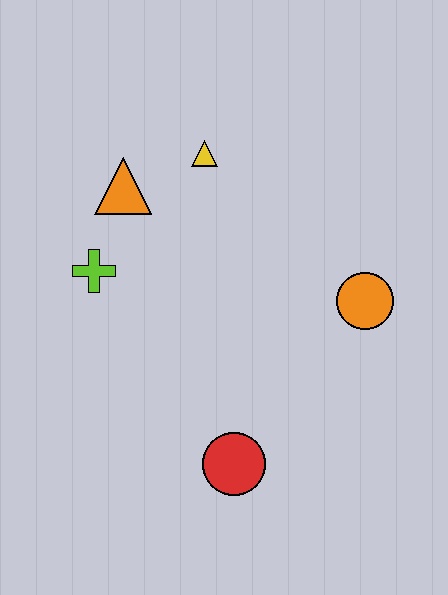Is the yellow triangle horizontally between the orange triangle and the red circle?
Yes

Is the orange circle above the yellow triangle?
No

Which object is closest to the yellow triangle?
The orange triangle is closest to the yellow triangle.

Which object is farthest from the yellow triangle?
The red circle is farthest from the yellow triangle.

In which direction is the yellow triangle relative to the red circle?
The yellow triangle is above the red circle.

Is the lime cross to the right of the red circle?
No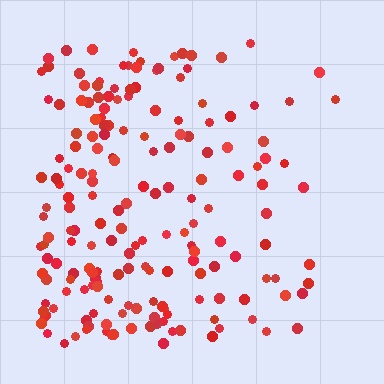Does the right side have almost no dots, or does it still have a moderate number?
Still a moderate number, just noticeably fewer than the left.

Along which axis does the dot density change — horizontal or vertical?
Horizontal.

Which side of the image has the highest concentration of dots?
The left.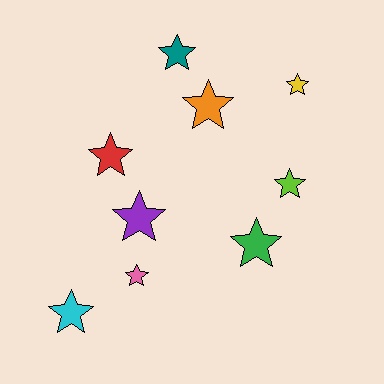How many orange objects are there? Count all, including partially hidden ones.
There is 1 orange object.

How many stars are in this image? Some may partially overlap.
There are 9 stars.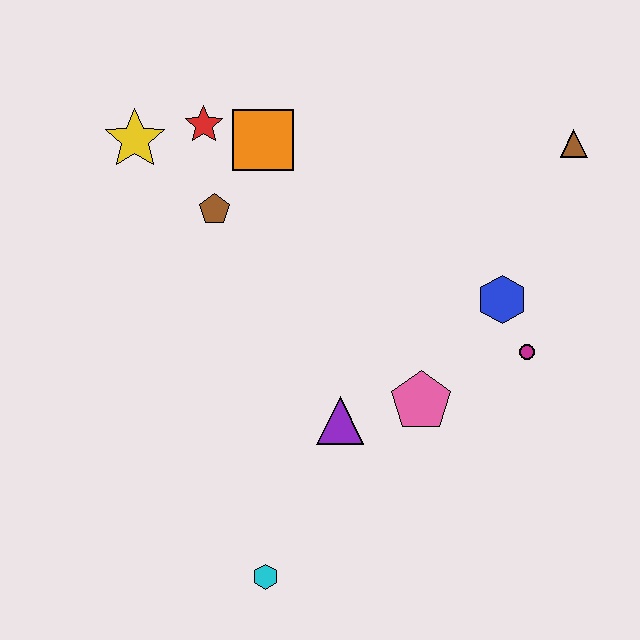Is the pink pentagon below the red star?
Yes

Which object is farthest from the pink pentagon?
The yellow star is farthest from the pink pentagon.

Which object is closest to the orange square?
The red star is closest to the orange square.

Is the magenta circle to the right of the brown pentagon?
Yes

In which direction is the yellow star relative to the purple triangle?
The yellow star is above the purple triangle.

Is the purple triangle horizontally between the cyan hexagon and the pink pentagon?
Yes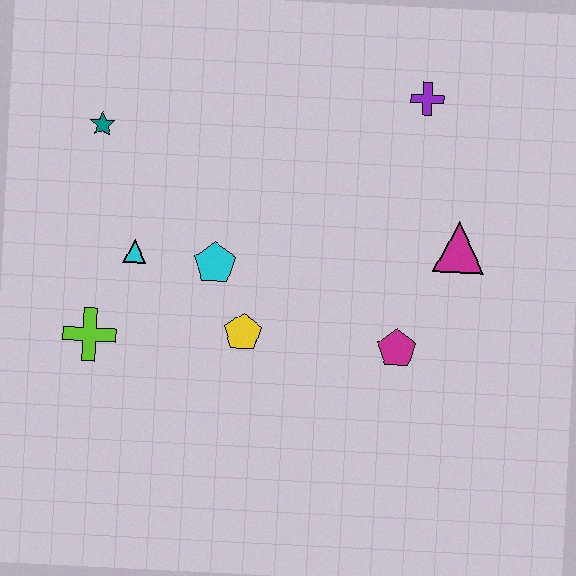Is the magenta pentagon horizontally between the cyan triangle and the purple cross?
Yes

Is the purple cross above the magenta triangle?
Yes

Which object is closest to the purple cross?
The magenta triangle is closest to the purple cross.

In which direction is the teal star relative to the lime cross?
The teal star is above the lime cross.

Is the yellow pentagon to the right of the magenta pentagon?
No